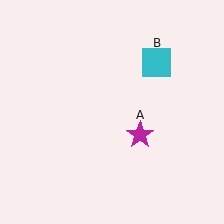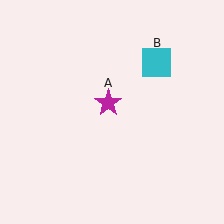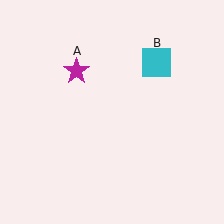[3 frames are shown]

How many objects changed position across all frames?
1 object changed position: magenta star (object A).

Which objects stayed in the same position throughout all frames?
Cyan square (object B) remained stationary.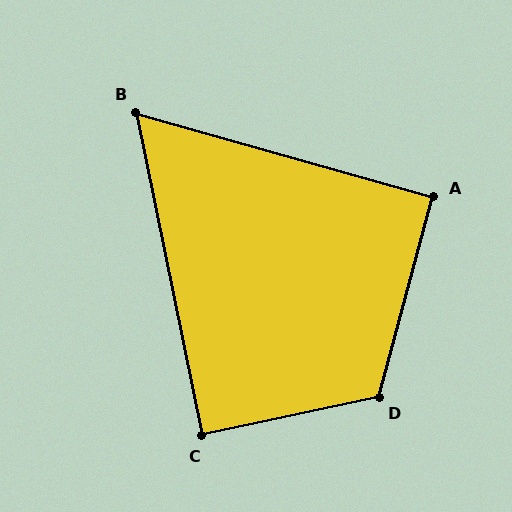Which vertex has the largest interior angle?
D, at approximately 117 degrees.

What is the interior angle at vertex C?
Approximately 89 degrees (approximately right).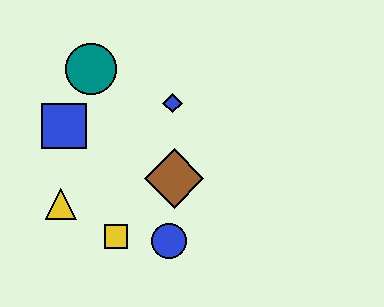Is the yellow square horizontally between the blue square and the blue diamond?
Yes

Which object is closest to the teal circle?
The blue square is closest to the teal circle.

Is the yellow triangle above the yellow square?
Yes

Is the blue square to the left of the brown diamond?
Yes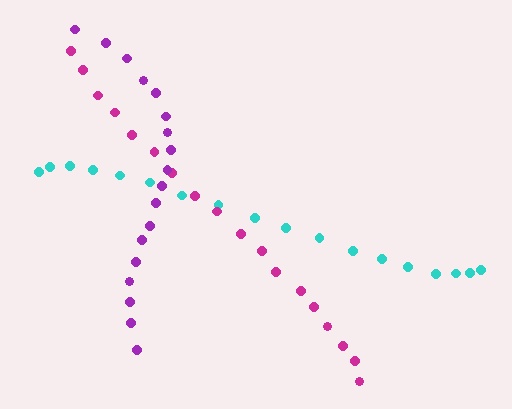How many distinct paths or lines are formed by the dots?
There are 3 distinct paths.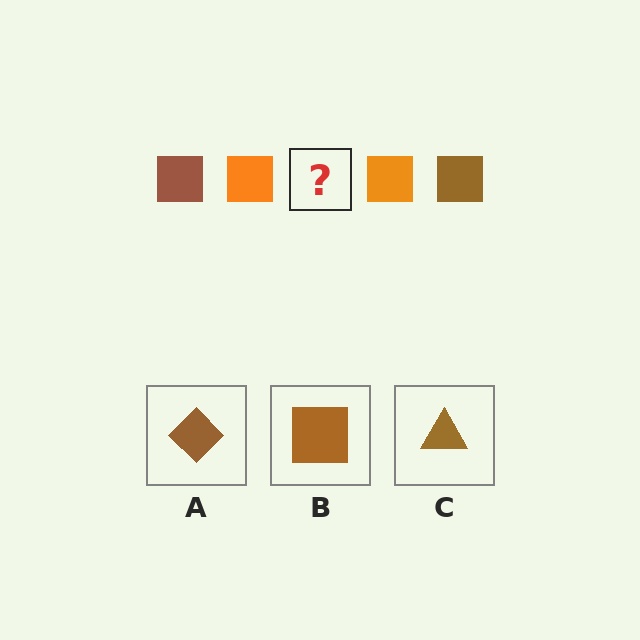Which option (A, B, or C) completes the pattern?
B.